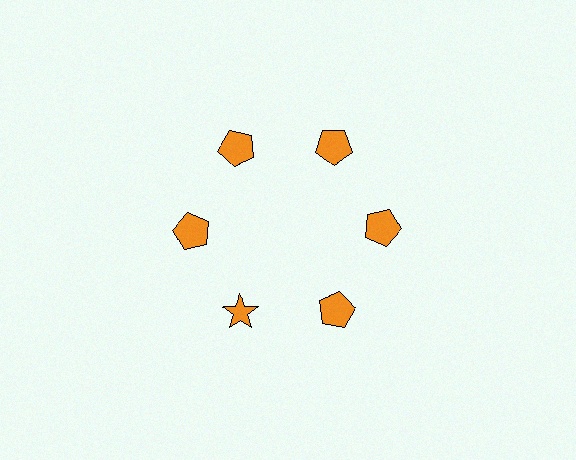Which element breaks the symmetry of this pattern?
The orange star at roughly the 7 o'clock position breaks the symmetry. All other shapes are orange pentagons.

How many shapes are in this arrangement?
There are 6 shapes arranged in a ring pattern.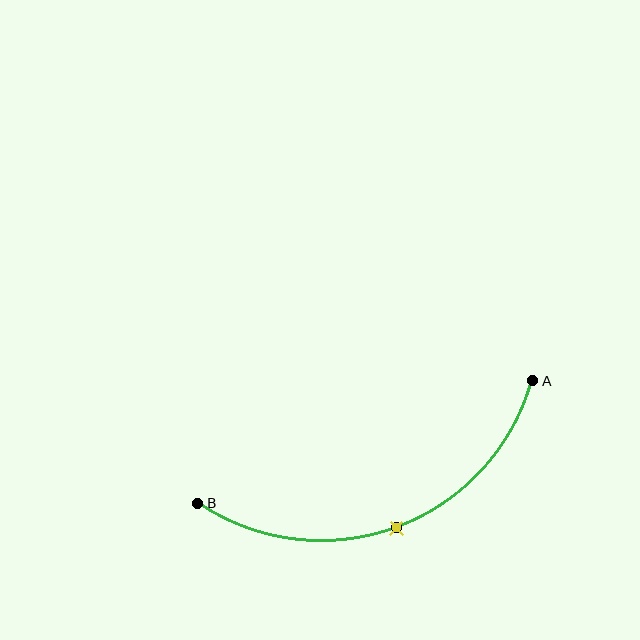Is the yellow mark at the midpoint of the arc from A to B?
Yes. The yellow mark lies on the arc at equal arc-length from both A and B — it is the arc midpoint.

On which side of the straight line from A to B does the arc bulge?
The arc bulges below the straight line connecting A and B.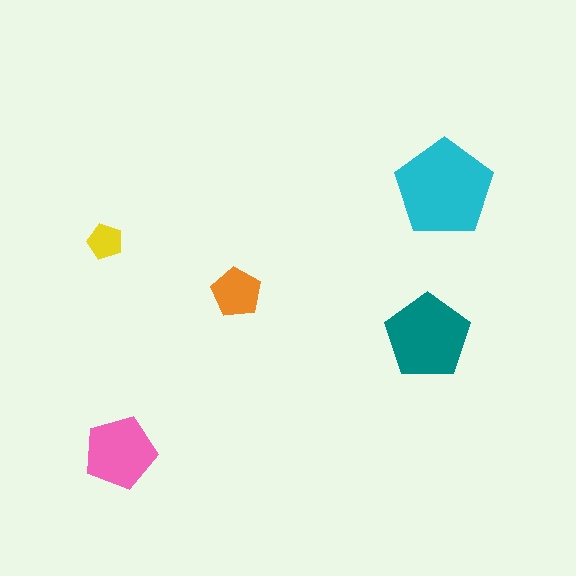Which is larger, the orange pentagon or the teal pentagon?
The teal one.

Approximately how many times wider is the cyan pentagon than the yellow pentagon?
About 2.5 times wider.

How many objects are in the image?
There are 5 objects in the image.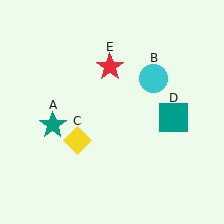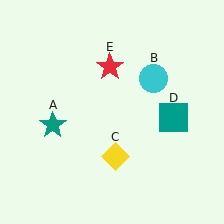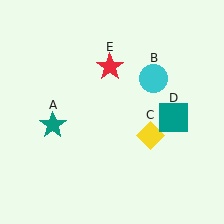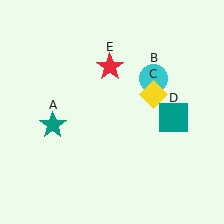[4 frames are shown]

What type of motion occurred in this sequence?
The yellow diamond (object C) rotated counterclockwise around the center of the scene.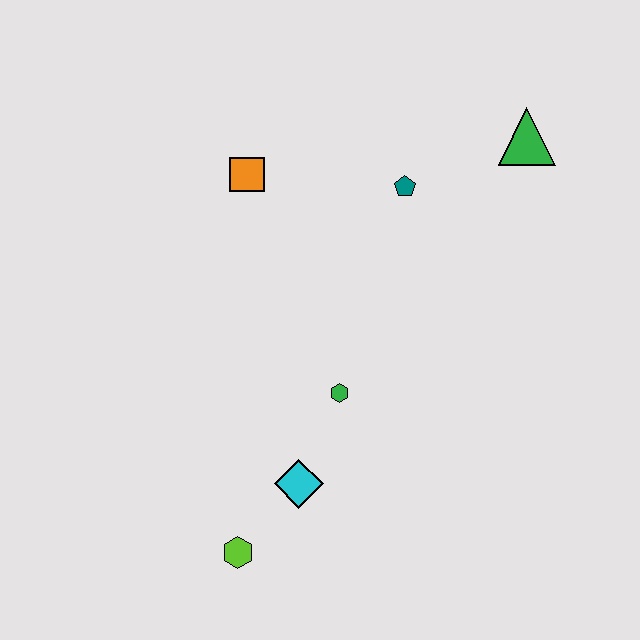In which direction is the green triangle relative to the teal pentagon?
The green triangle is to the right of the teal pentagon.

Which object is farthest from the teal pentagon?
The lime hexagon is farthest from the teal pentagon.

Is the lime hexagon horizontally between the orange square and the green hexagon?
No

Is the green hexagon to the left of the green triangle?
Yes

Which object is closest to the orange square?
The teal pentagon is closest to the orange square.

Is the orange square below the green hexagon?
No